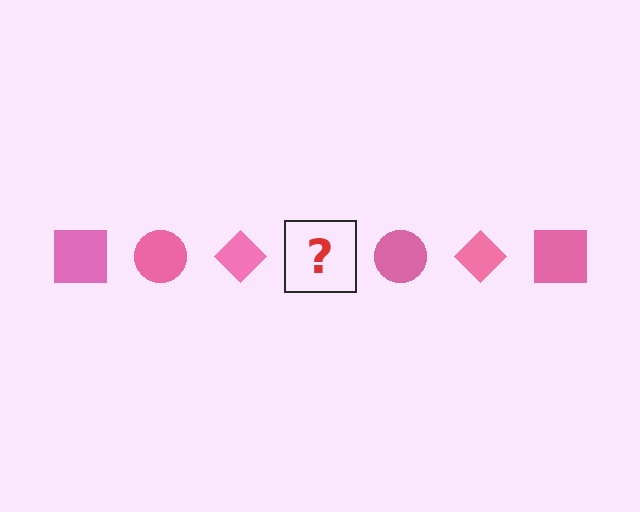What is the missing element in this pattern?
The missing element is a pink square.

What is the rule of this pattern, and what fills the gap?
The rule is that the pattern cycles through square, circle, diamond shapes in pink. The gap should be filled with a pink square.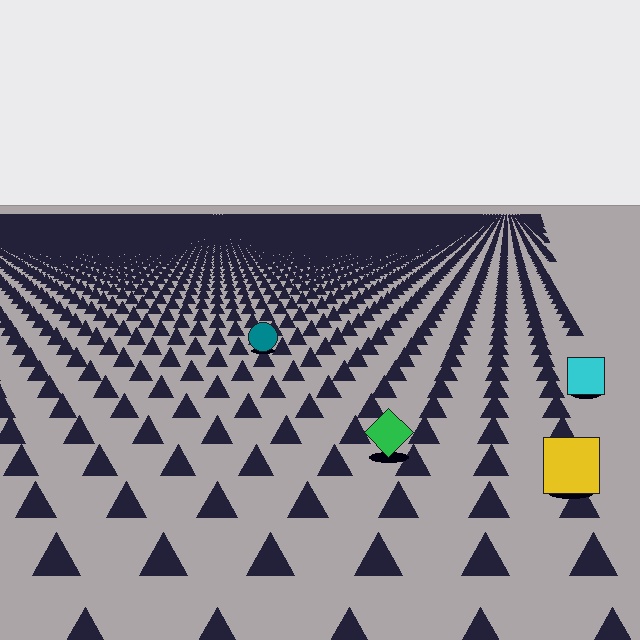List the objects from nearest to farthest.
From nearest to farthest: the yellow square, the green diamond, the cyan square, the teal circle.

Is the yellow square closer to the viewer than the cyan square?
Yes. The yellow square is closer — you can tell from the texture gradient: the ground texture is coarser near it.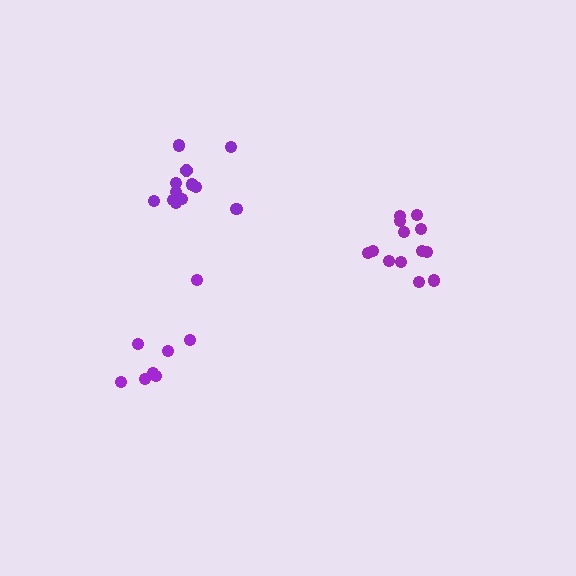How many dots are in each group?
Group 1: 8 dots, Group 2: 12 dots, Group 3: 13 dots (33 total).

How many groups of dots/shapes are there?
There are 3 groups.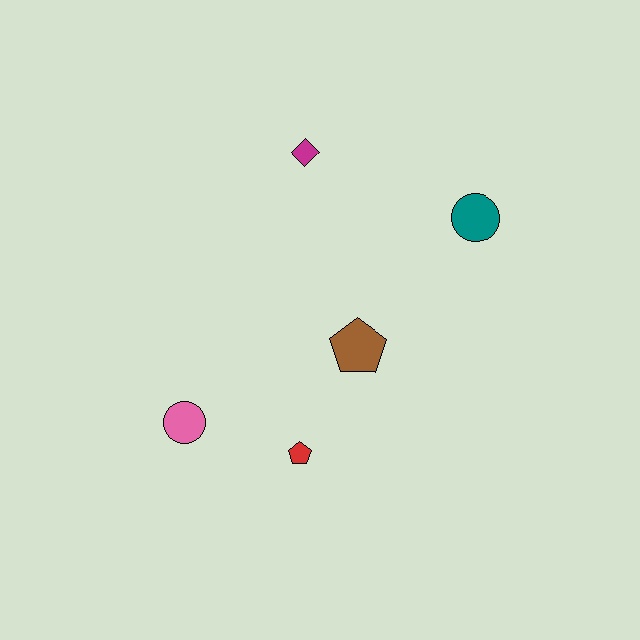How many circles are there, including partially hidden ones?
There are 2 circles.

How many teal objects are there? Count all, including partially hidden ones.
There is 1 teal object.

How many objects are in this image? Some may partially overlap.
There are 5 objects.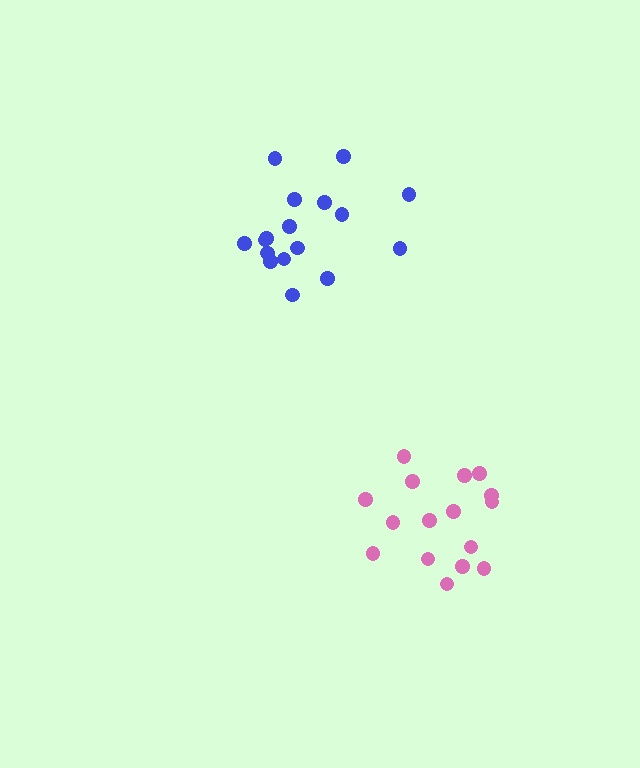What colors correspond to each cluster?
The clusters are colored: pink, blue.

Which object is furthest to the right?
The pink cluster is rightmost.